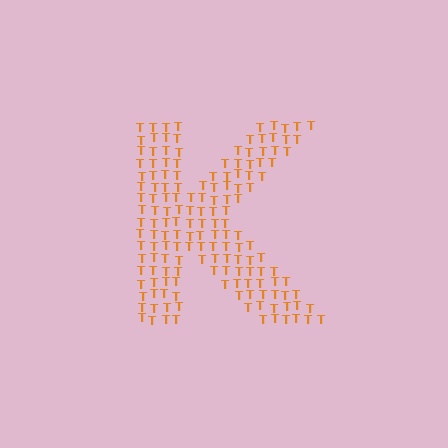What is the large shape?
The large shape is the letter K.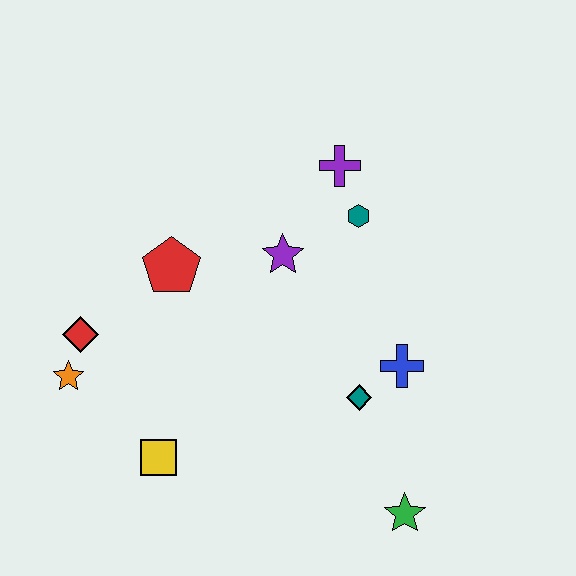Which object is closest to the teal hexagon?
The purple cross is closest to the teal hexagon.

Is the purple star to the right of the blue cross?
No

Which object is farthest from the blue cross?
The orange star is farthest from the blue cross.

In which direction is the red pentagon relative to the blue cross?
The red pentagon is to the left of the blue cross.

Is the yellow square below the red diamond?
Yes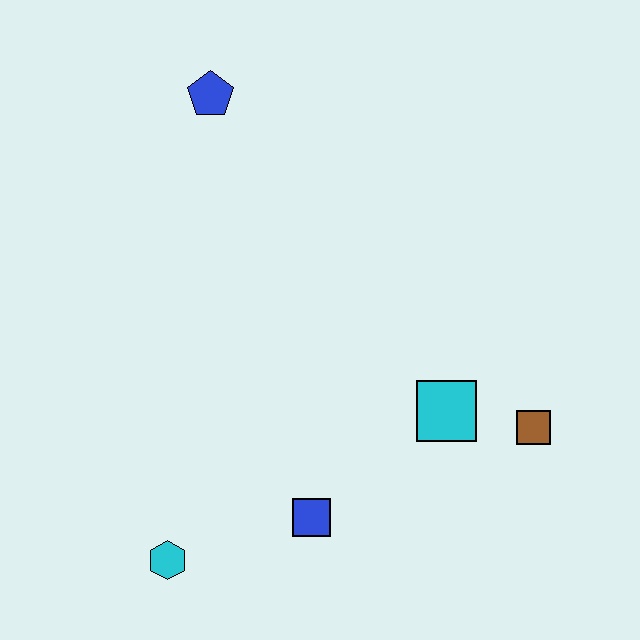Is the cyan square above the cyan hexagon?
Yes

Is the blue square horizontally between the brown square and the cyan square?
No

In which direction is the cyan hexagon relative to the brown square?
The cyan hexagon is to the left of the brown square.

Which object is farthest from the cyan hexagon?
The blue pentagon is farthest from the cyan hexagon.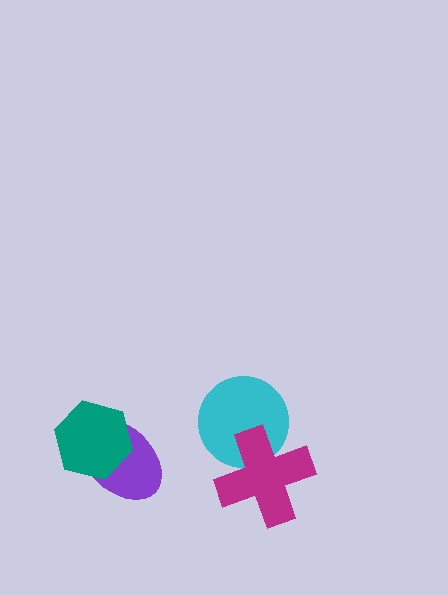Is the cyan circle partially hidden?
Yes, it is partially covered by another shape.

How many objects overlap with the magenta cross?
1 object overlaps with the magenta cross.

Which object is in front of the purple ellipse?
The teal hexagon is in front of the purple ellipse.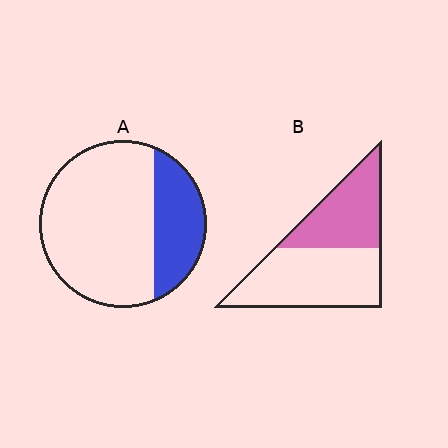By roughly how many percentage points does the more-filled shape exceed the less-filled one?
By roughly 15 percentage points (B over A).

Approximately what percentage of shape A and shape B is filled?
A is approximately 25% and B is approximately 40%.